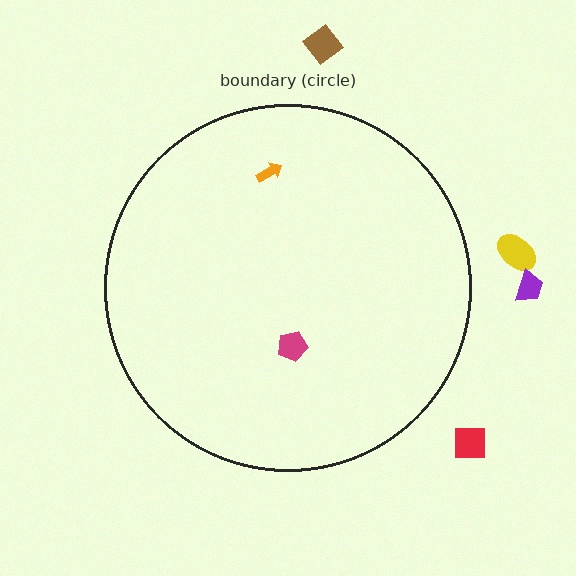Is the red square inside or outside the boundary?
Outside.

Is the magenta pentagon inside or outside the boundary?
Inside.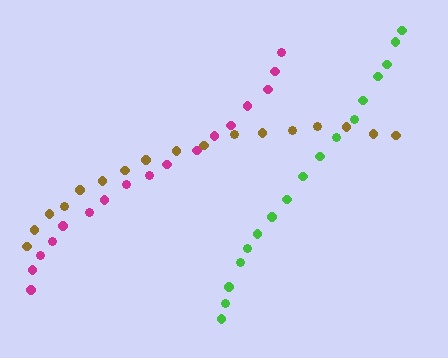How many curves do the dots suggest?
There are 3 distinct paths.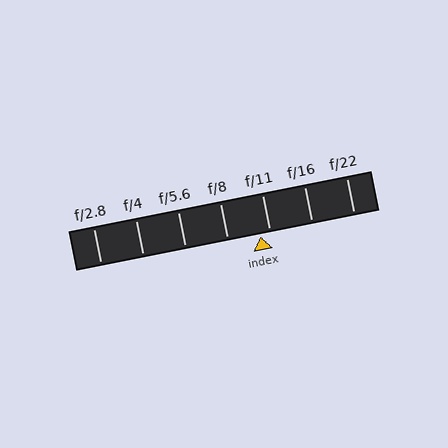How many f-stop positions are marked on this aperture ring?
There are 7 f-stop positions marked.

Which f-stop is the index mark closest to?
The index mark is closest to f/11.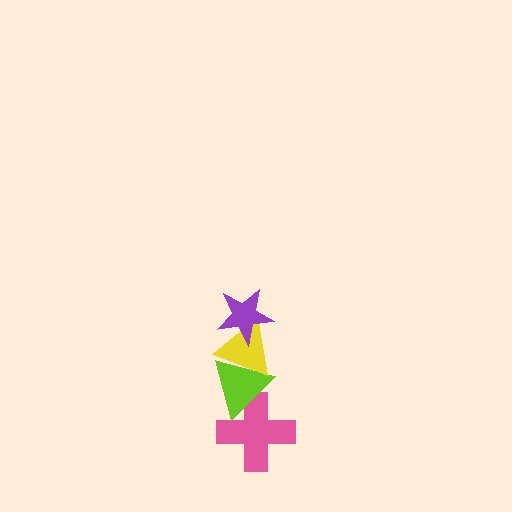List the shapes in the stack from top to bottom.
From top to bottom: the purple star, the yellow triangle, the lime triangle, the pink cross.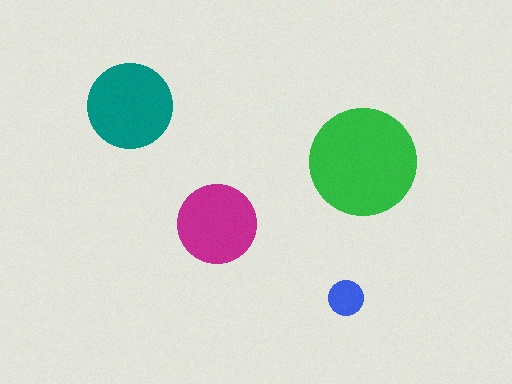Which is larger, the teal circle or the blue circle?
The teal one.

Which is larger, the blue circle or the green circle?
The green one.